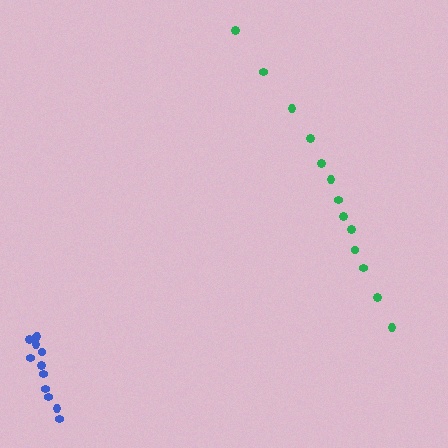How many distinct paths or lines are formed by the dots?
There are 2 distinct paths.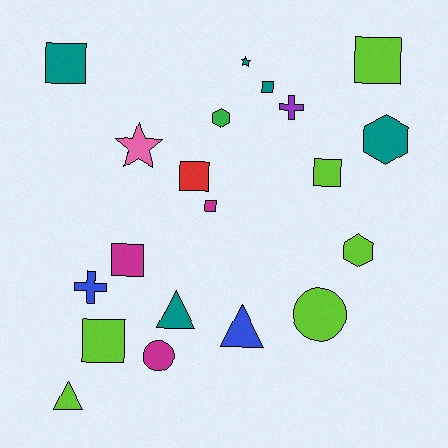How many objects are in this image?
There are 20 objects.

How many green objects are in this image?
There is 1 green object.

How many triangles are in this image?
There are 3 triangles.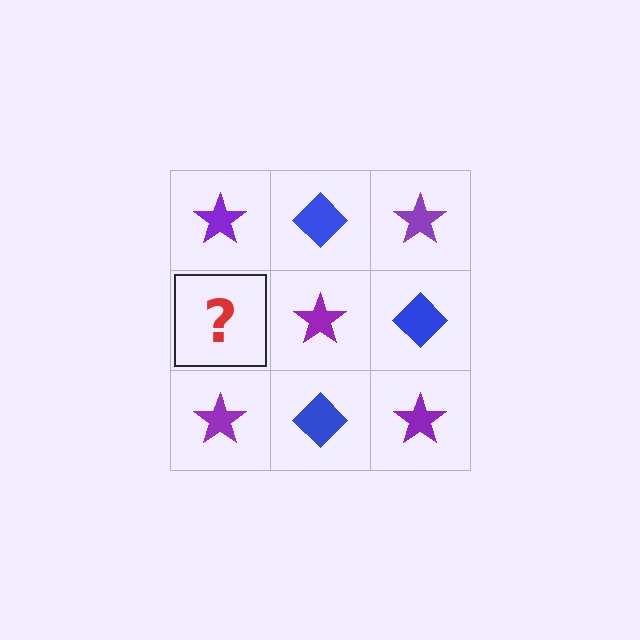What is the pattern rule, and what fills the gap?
The rule is that it alternates purple star and blue diamond in a checkerboard pattern. The gap should be filled with a blue diamond.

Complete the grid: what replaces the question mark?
The question mark should be replaced with a blue diamond.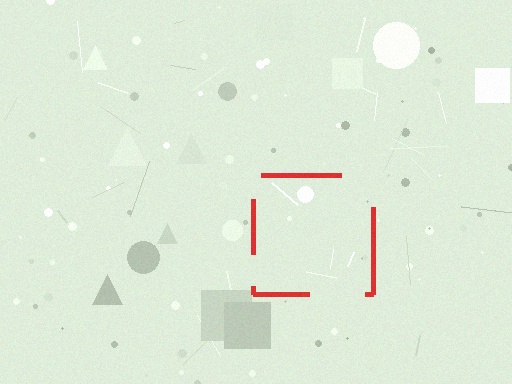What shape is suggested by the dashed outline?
The dashed outline suggests a square.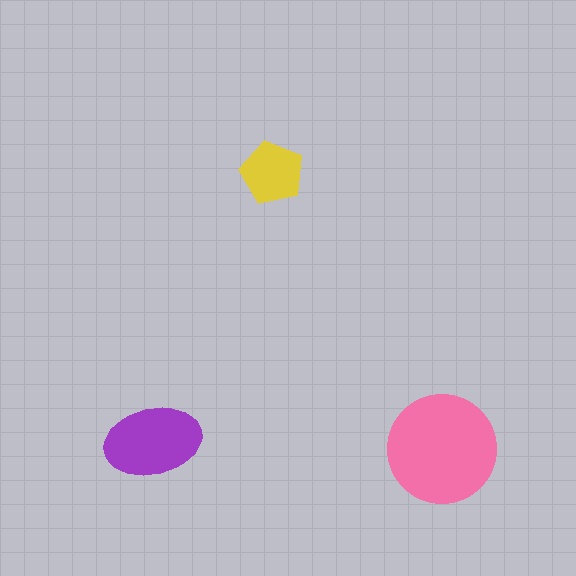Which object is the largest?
The pink circle.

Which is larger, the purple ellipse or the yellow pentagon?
The purple ellipse.